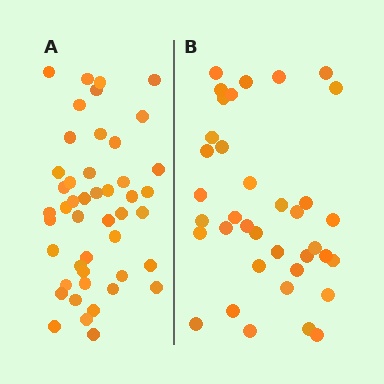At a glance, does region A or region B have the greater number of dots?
Region A (the left region) has more dots.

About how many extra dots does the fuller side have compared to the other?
Region A has roughly 8 or so more dots than region B.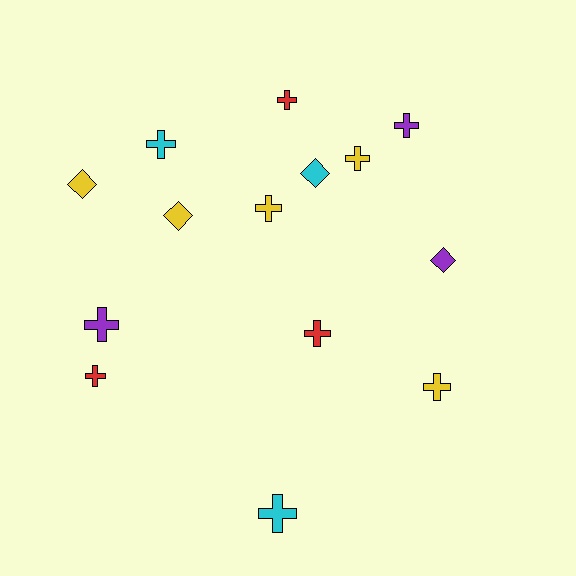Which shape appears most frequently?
Cross, with 10 objects.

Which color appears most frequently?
Yellow, with 5 objects.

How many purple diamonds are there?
There is 1 purple diamond.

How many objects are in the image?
There are 14 objects.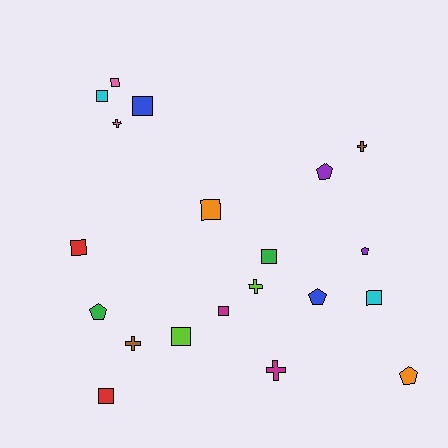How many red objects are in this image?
There are 2 red objects.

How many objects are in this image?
There are 20 objects.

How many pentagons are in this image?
There are 5 pentagons.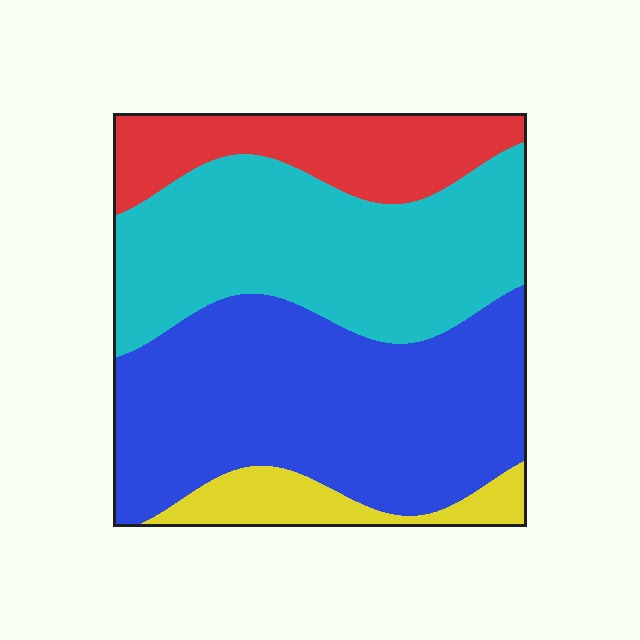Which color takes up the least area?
Yellow, at roughly 10%.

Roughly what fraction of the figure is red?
Red covers roughly 15% of the figure.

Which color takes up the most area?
Blue, at roughly 40%.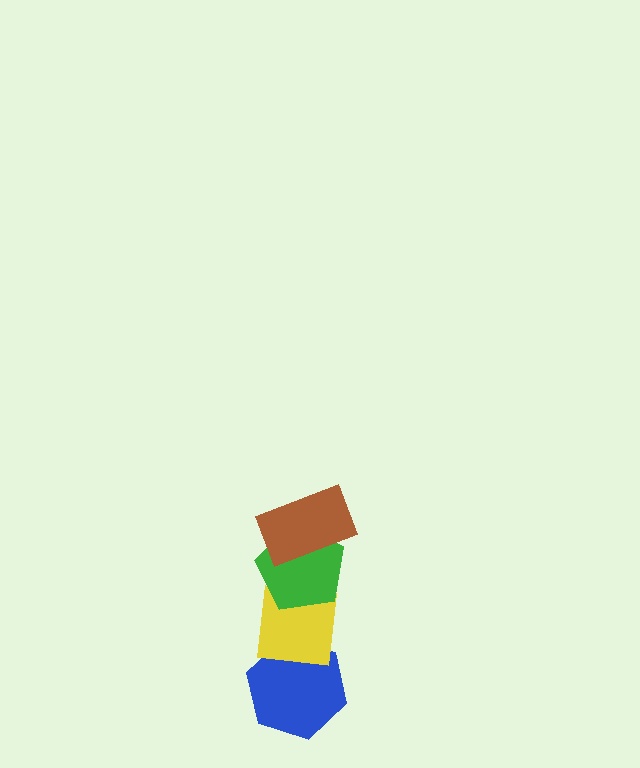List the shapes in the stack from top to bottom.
From top to bottom: the brown rectangle, the green pentagon, the yellow square, the blue hexagon.